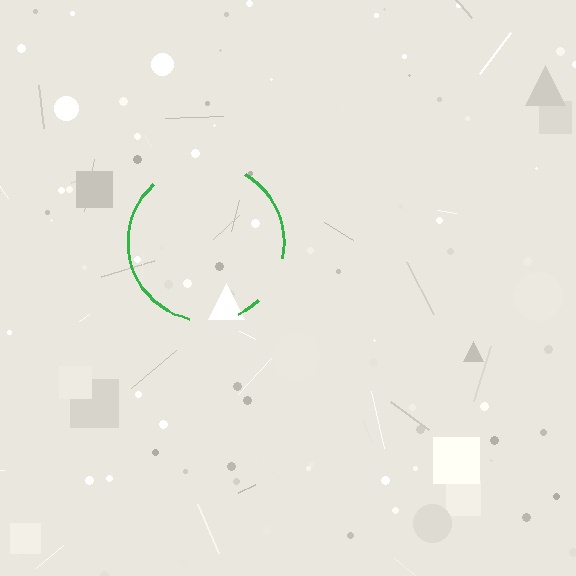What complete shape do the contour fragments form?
The contour fragments form a circle.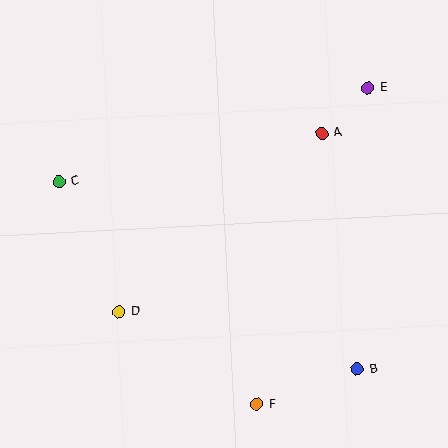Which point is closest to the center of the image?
Point A at (322, 133) is closest to the center.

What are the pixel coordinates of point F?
Point F is at (257, 404).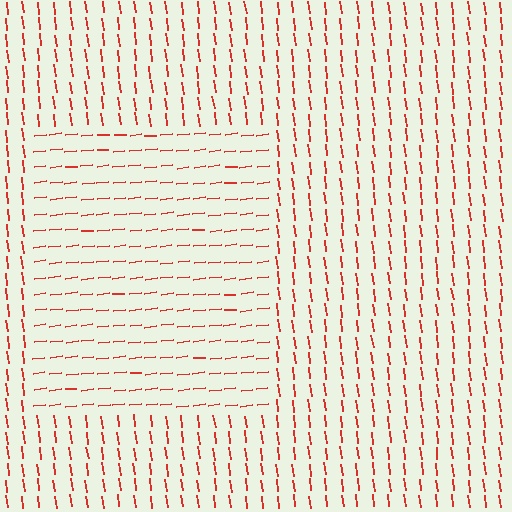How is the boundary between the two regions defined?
The boundary is defined purely by a change in line orientation (approximately 89 degrees difference). All lines are the same color and thickness.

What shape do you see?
I see a rectangle.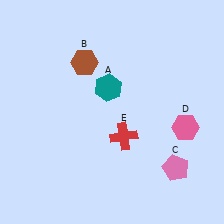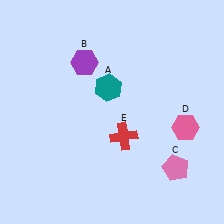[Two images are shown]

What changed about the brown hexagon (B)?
In Image 1, B is brown. In Image 2, it changed to purple.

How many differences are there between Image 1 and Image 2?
There is 1 difference between the two images.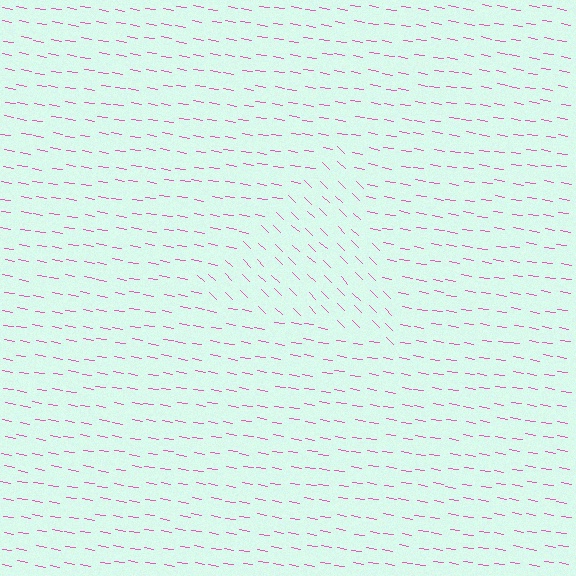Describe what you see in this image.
The image is filled with small pink line segments. A triangle region in the image has lines oriented differently from the surrounding lines, creating a visible texture boundary.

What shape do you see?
I see a triangle.